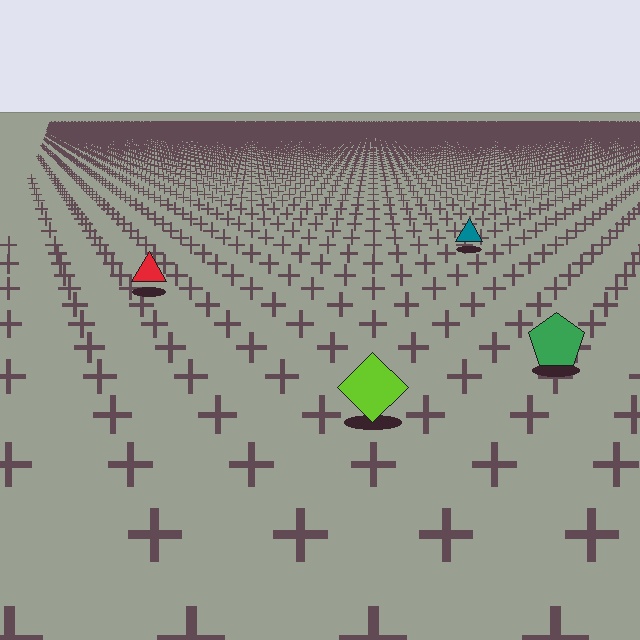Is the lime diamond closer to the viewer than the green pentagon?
Yes. The lime diamond is closer — you can tell from the texture gradient: the ground texture is coarser near it.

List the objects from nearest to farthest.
From nearest to farthest: the lime diamond, the green pentagon, the red triangle, the teal triangle.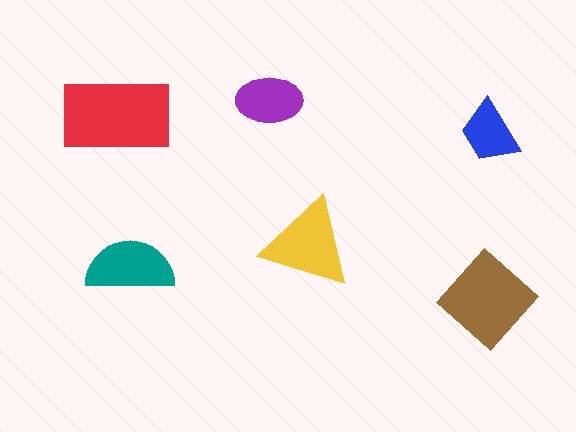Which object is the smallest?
The blue trapezoid.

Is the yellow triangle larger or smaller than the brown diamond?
Smaller.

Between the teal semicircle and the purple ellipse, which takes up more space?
The teal semicircle.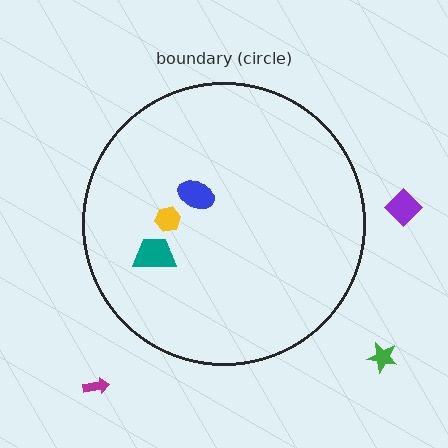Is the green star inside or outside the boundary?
Outside.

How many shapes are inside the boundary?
3 inside, 3 outside.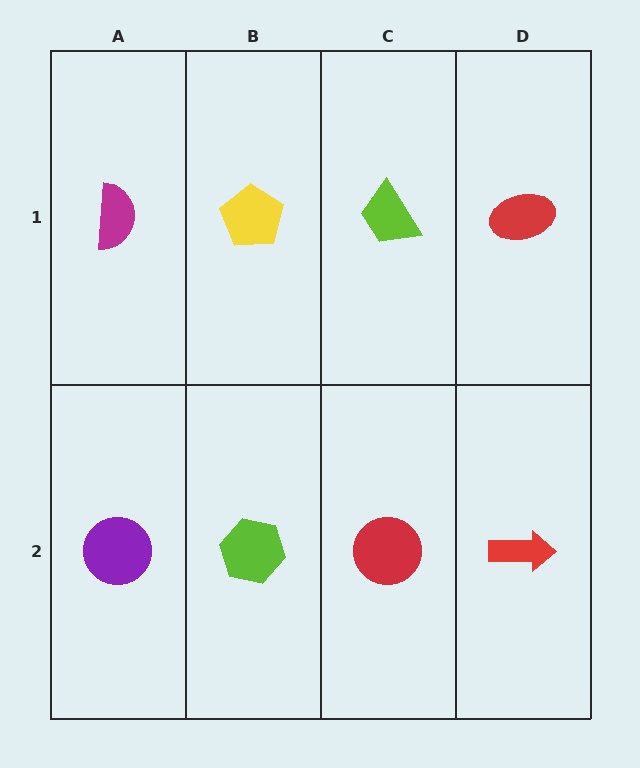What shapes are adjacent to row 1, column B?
A lime hexagon (row 2, column B), a magenta semicircle (row 1, column A), a lime trapezoid (row 1, column C).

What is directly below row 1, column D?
A red arrow.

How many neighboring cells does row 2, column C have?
3.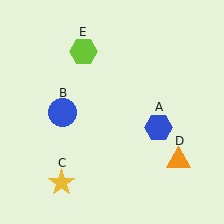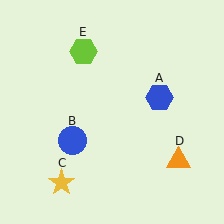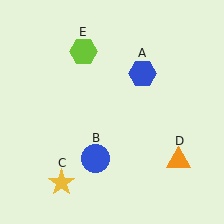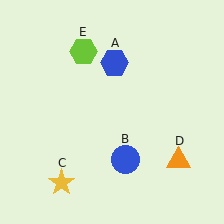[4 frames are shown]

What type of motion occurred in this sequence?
The blue hexagon (object A), blue circle (object B) rotated counterclockwise around the center of the scene.